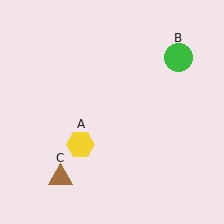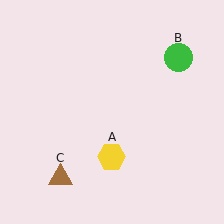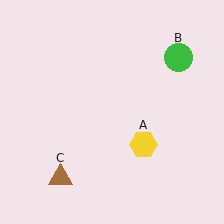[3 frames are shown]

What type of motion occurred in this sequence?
The yellow hexagon (object A) rotated counterclockwise around the center of the scene.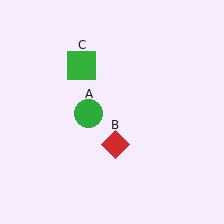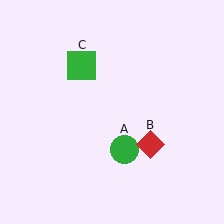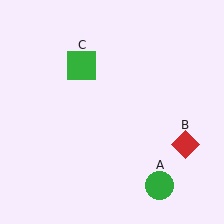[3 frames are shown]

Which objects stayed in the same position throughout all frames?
Green square (object C) remained stationary.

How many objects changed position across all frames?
2 objects changed position: green circle (object A), red diamond (object B).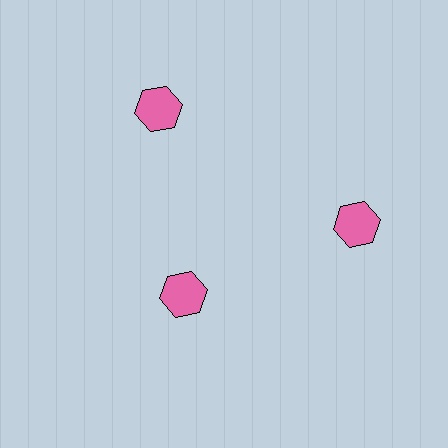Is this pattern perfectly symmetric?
No. The 3 pink hexagons are arranged in a ring, but one element near the 7 o'clock position is pulled inward toward the center, breaking the 3-fold rotational symmetry.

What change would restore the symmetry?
The symmetry would be restored by moving it outward, back onto the ring so that all 3 hexagons sit at equal angles and equal distance from the center.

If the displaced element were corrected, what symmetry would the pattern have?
It would have 3-fold rotational symmetry — the pattern would map onto itself every 120 degrees.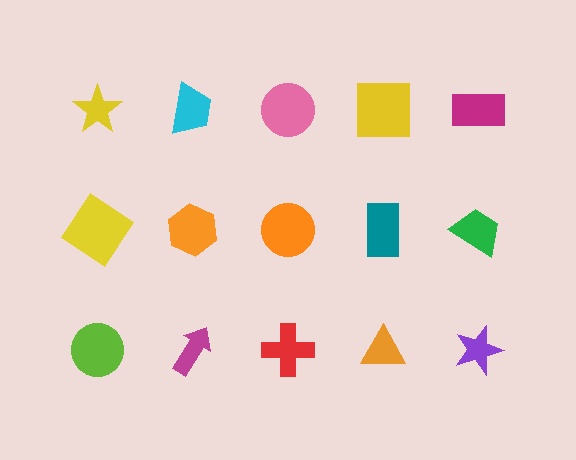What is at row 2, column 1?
A yellow diamond.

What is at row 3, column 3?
A red cross.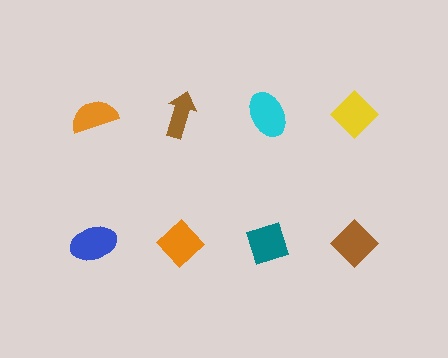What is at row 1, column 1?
An orange semicircle.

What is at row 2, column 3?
A teal diamond.